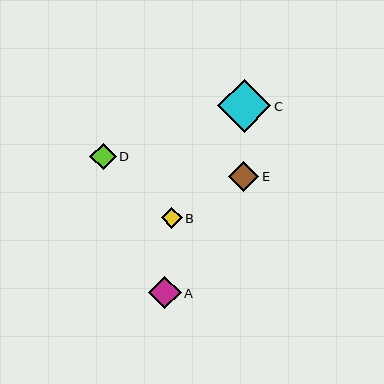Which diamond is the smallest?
Diamond B is the smallest with a size of approximately 21 pixels.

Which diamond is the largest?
Diamond C is the largest with a size of approximately 53 pixels.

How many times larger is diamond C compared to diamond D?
Diamond C is approximately 2.0 times the size of diamond D.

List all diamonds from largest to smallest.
From largest to smallest: C, A, E, D, B.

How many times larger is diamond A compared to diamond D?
Diamond A is approximately 1.2 times the size of diamond D.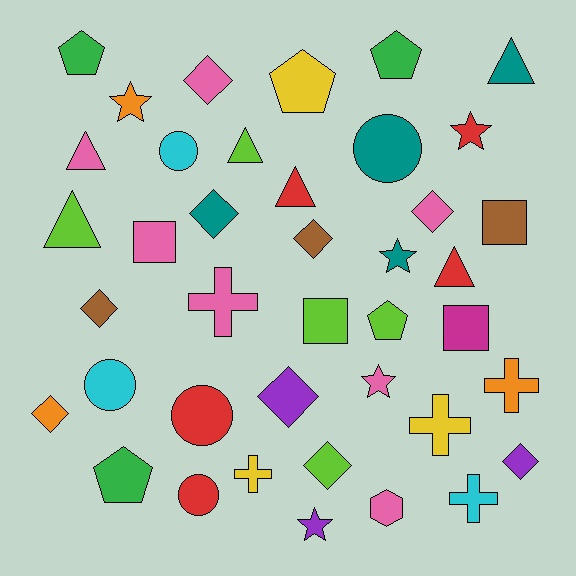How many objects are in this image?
There are 40 objects.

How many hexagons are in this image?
There is 1 hexagon.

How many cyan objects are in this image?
There are 3 cyan objects.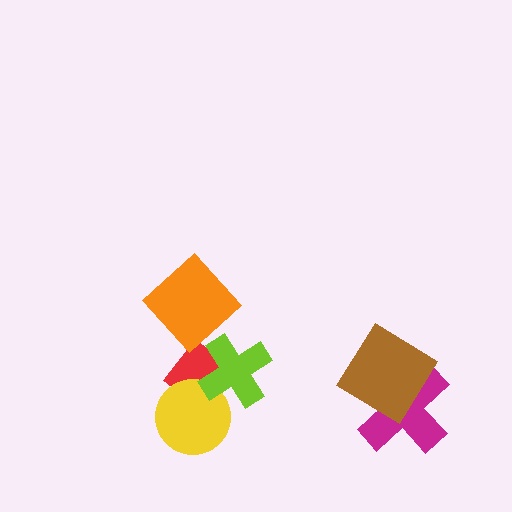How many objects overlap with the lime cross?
2 objects overlap with the lime cross.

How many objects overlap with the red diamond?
2 objects overlap with the red diamond.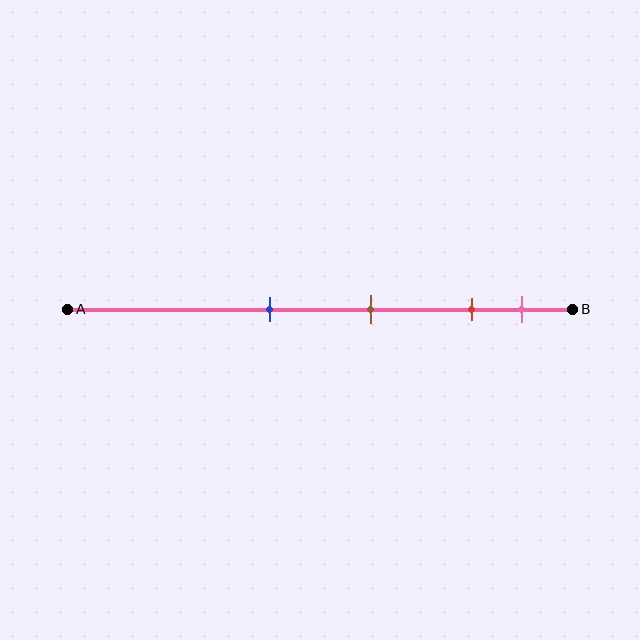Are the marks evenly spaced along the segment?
No, the marks are not evenly spaced.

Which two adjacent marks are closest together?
The red and pink marks are the closest adjacent pair.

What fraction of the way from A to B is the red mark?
The red mark is approximately 80% (0.8) of the way from A to B.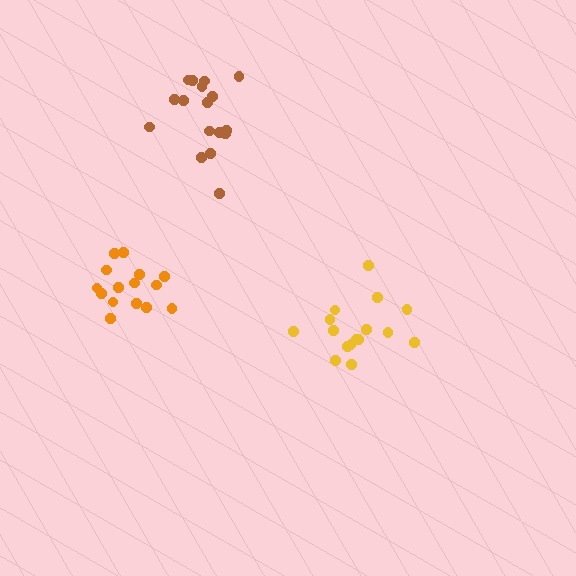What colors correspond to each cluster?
The clusters are colored: yellow, brown, orange.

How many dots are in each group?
Group 1: 16 dots, Group 2: 17 dots, Group 3: 15 dots (48 total).